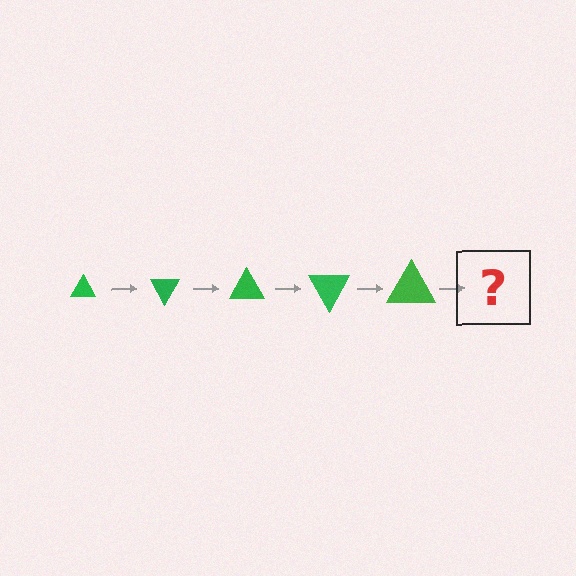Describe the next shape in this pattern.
It should be a triangle, larger than the previous one and rotated 300 degrees from the start.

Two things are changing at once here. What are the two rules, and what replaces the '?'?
The two rules are that the triangle grows larger each step and it rotates 60 degrees each step. The '?' should be a triangle, larger than the previous one and rotated 300 degrees from the start.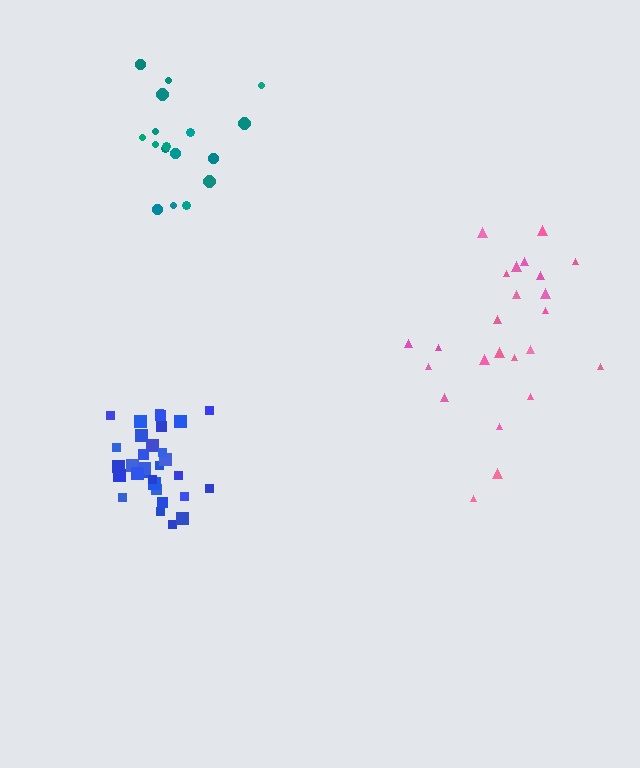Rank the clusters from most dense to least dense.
blue, teal, pink.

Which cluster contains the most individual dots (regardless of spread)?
Blue (31).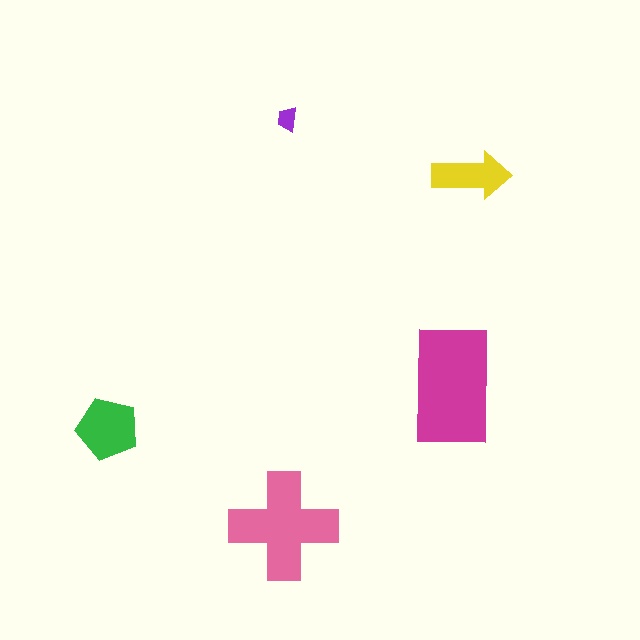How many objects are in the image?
There are 5 objects in the image.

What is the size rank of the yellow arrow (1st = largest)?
4th.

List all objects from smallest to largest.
The purple trapezoid, the yellow arrow, the green pentagon, the pink cross, the magenta rectangle.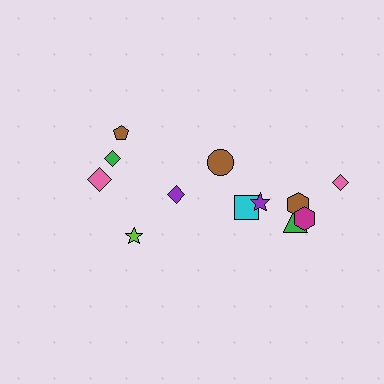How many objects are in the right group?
There are 7 objects.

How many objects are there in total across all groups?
There are 12 objects.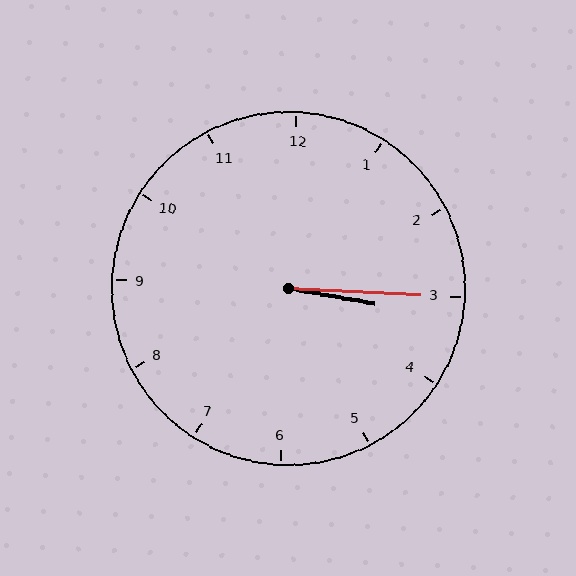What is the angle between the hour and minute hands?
Approximately 8 degrees.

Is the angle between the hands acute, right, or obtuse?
It is acute.